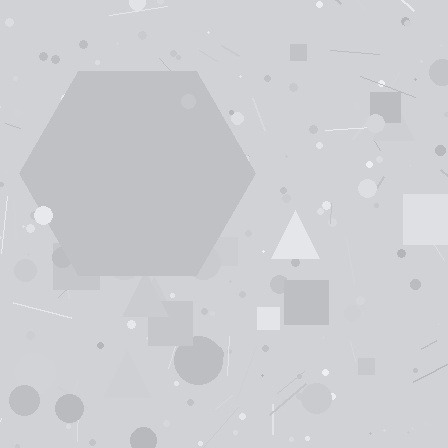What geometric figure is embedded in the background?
A hexagon is embedded in the background.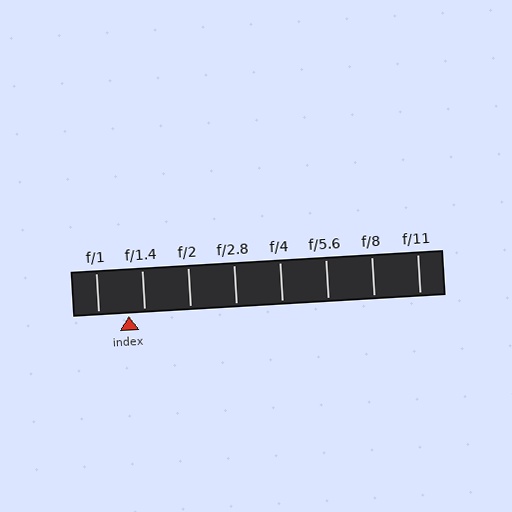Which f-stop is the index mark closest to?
The index mark is closest to f/1.4.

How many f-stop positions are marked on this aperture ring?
There are 8 f-stop positions marked.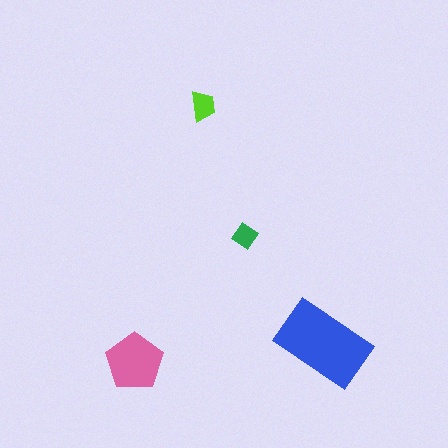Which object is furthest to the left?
The pink pentagon is leftmost.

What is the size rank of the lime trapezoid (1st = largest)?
3rd.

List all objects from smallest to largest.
The green diamond, the lime trapezoid, the pink pentagon, the blue rectangle.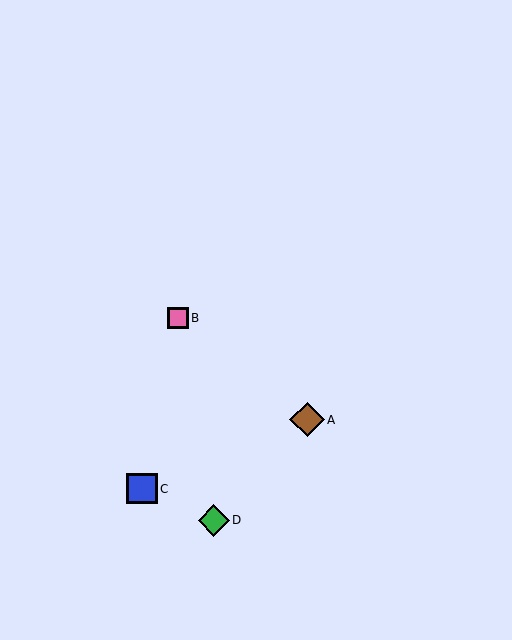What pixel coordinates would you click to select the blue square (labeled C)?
Click at (142, 489) to select the blue square C.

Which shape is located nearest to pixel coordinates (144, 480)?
The blue square (labeled C) at (142, 489) is nearest to that location.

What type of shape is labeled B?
Shape B is a pink square.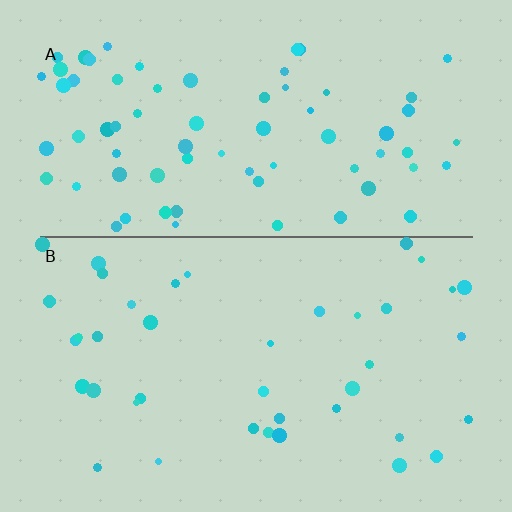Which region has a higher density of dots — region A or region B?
A (the top).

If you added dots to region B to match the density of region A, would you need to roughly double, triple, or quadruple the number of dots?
Approximately double.